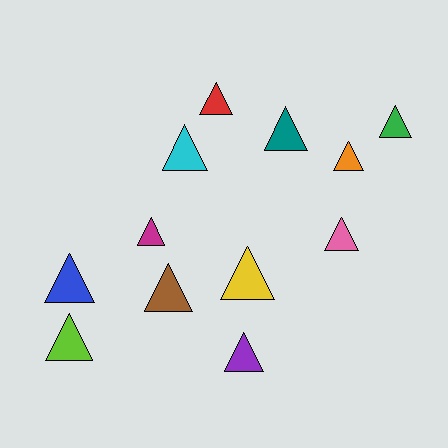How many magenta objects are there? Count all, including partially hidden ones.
There is 1 magenta object.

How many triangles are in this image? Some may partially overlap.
There are 12 triangles.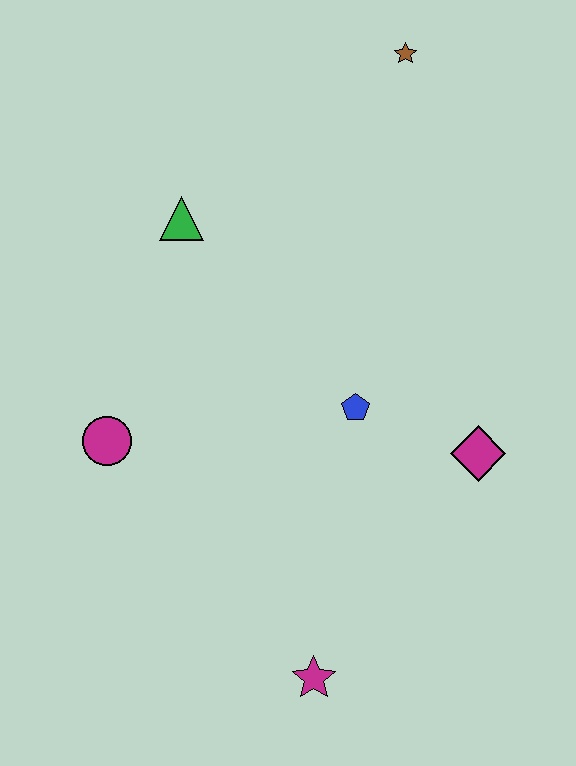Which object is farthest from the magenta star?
The brown star is farthest from the magenta star.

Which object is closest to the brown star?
The green triangle is closest to the brown star.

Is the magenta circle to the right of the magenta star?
No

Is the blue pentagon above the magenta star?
Yes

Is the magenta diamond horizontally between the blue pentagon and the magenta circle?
No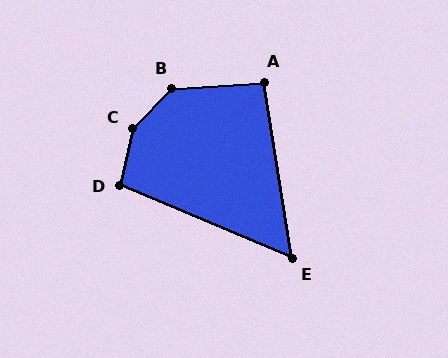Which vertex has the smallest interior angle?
E, at approximately 58 degrees.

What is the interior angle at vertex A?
Approximately 96 degrees (obtuse).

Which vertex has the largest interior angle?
C, at approximately 148 degrees.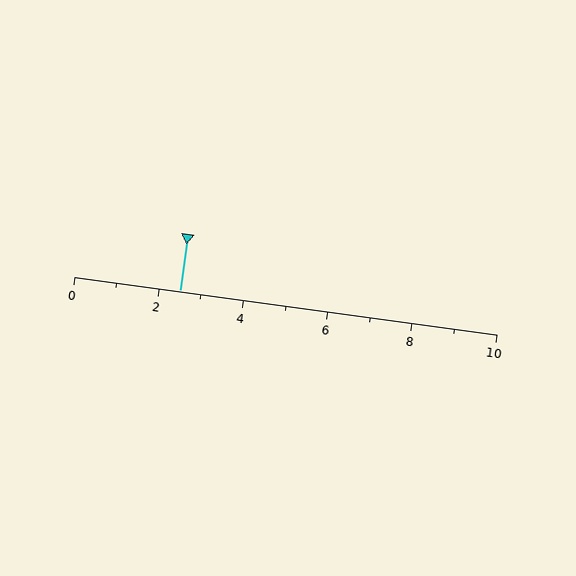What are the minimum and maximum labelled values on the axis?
The axis runs from 0 to 10.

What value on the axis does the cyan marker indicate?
The marker indicates approximately 2.5.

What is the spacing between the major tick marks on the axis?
The major ticks are spaced 2 apart.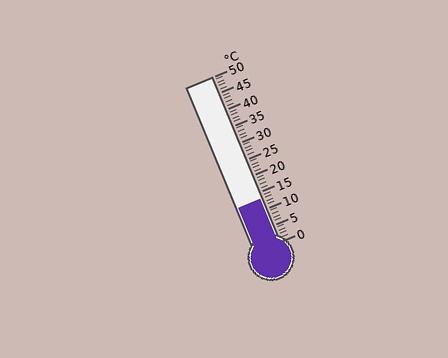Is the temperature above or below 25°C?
The temperature is below 25°C.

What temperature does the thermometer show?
The thermometer shows approximately 13°C.